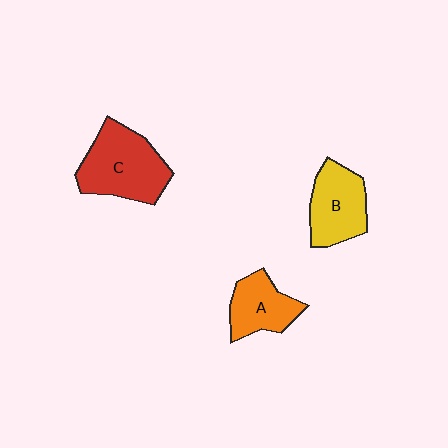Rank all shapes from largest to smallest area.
From largest to smallest: C (red), B (yellow), A (orange).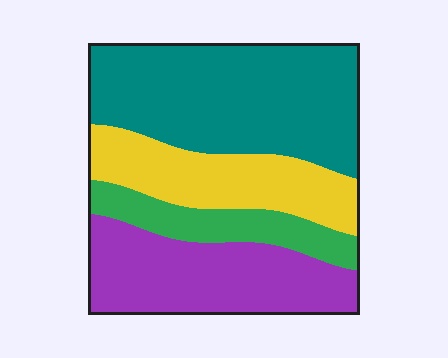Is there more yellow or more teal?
Teal.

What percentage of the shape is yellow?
Yellow covers roughly 20% of the shape.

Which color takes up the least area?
Green, at roughly 15%.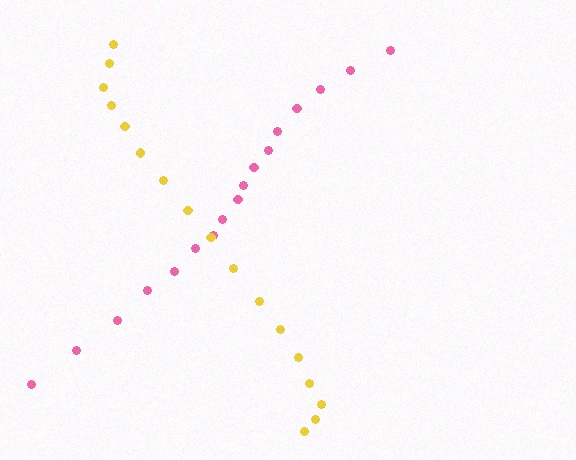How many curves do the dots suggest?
There are 2 distinct paths.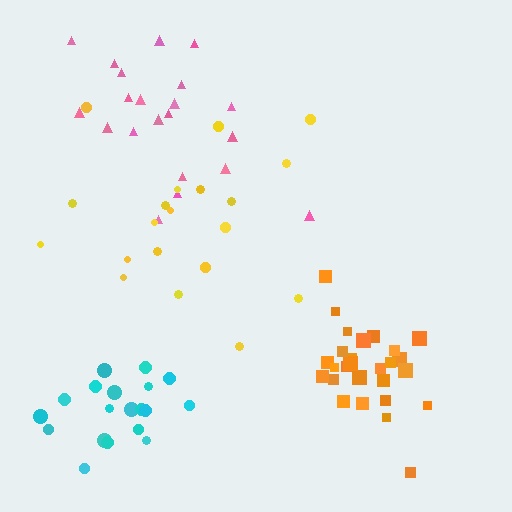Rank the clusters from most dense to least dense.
orange, cyan, pink, yellow.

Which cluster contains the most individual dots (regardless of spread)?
Orange (27).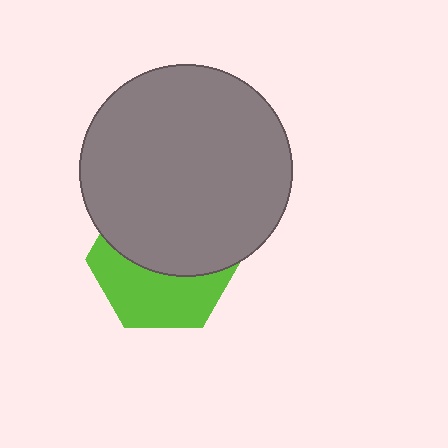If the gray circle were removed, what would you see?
You would see the complete lime hexagon.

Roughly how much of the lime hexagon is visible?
A small part of it is visible (roughly 44%).